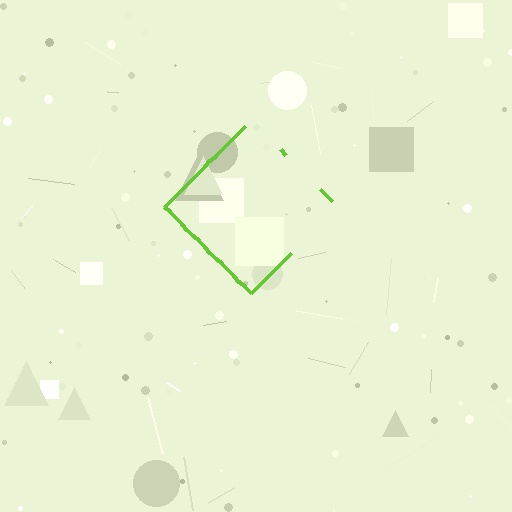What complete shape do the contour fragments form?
The contour fragments form a diamond.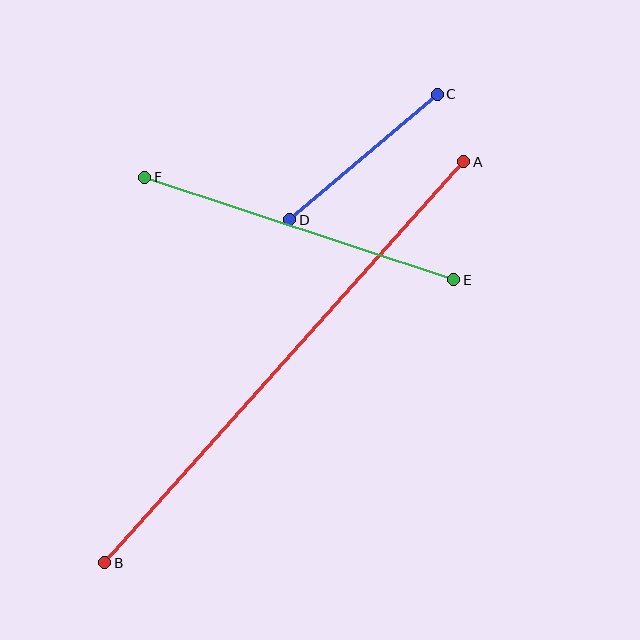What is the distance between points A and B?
The distance is approximately 538 pixels.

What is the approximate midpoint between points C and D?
The midpoint is at approximately (364, 157) pixels.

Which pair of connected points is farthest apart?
Points A and B are farthest apart.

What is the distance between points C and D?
The distance is approximately 193 pixels.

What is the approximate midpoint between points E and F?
The midpoint is at approximately (299, 229) pixels.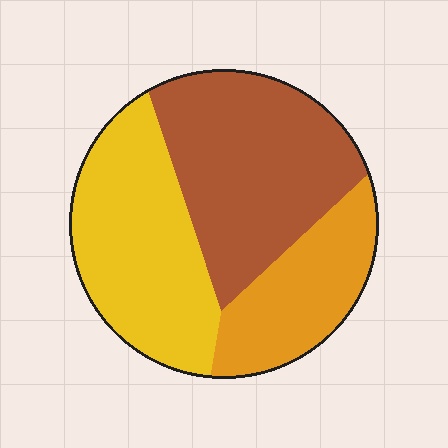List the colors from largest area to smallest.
From largest to smallest: brown, yellow, orange.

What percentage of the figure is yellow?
Yellow covers around 35% of the figure.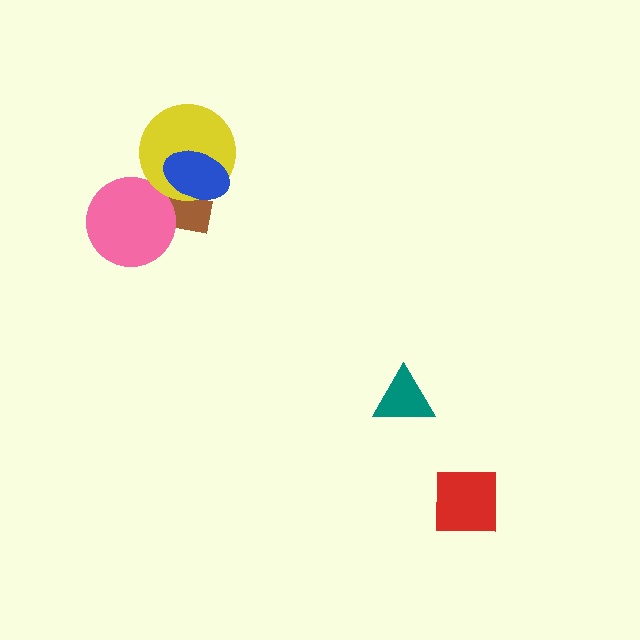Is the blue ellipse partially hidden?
No, no other shape covers it.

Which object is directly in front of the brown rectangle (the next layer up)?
The pink circle is directly in front of the brown rectangle.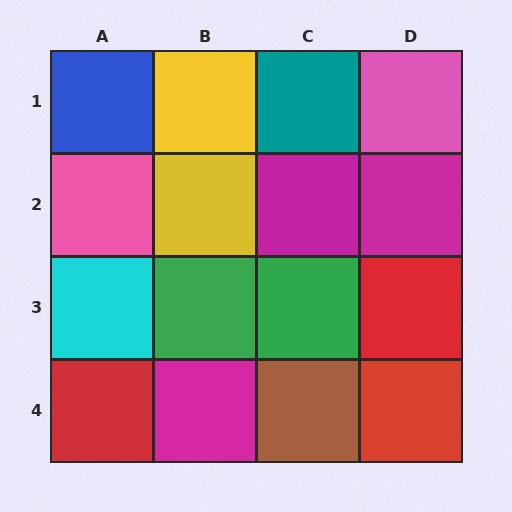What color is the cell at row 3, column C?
Green.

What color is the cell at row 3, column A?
Cyan.